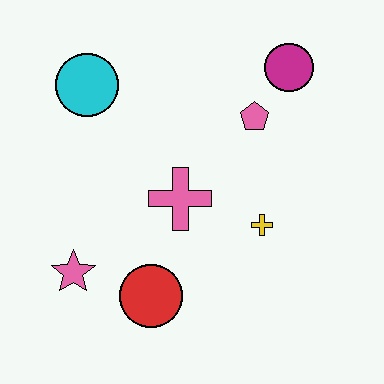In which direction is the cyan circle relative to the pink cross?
The cyan circle is above the pink cross.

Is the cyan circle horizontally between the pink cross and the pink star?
Yes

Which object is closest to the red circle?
The pink star is closest to the red circle.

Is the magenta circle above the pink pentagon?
Yes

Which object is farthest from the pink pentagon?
The pink star is farthest from the pink pentagon.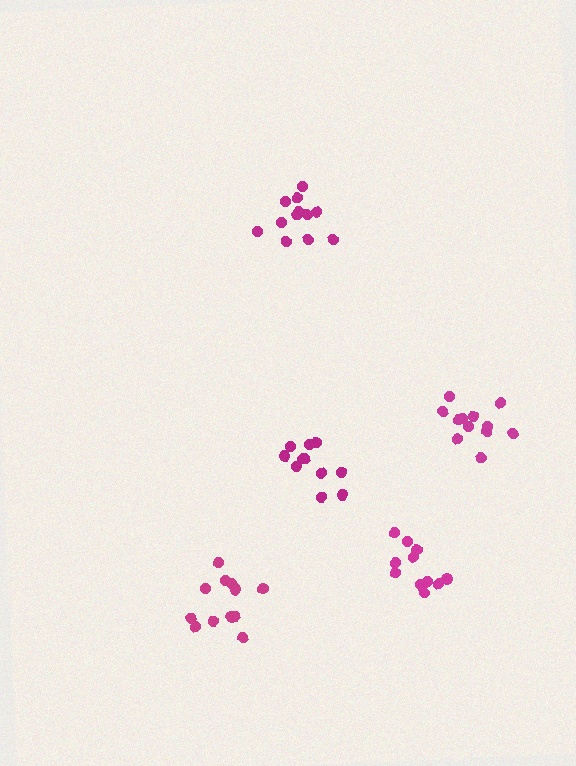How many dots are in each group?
Group 1: 11 dots, Group 2: 12 dots, Group 3: 12 dots, Group 4: 12 dots, Group 5: 12 dots (59 total).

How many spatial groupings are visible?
There are 5 spatial groupings.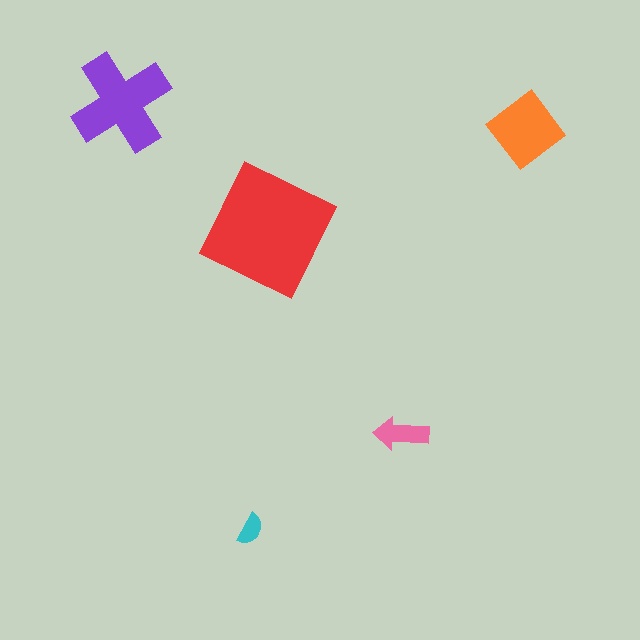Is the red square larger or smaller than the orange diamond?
Larger.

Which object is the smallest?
The cyan semicircle.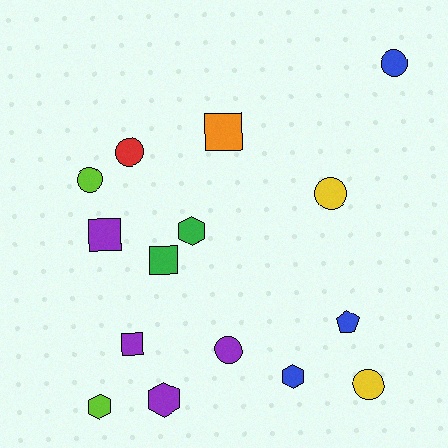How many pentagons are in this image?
There is 1 pentagon.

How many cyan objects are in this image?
There are no cyan objects.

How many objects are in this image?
There are 15 objects.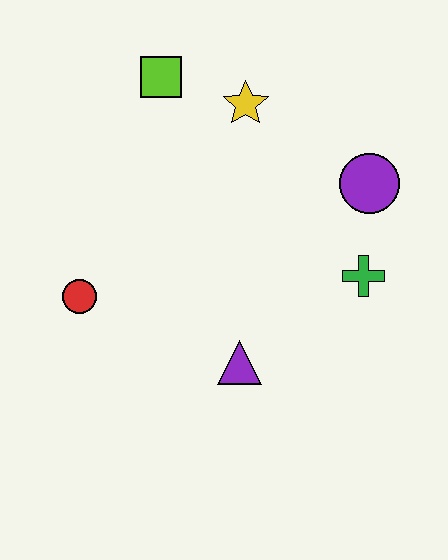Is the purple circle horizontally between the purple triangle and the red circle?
No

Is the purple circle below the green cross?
No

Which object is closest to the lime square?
The yellow star is closest to the lime square.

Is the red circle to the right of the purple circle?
No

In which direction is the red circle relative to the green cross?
The red circle is to the left of the green cross.